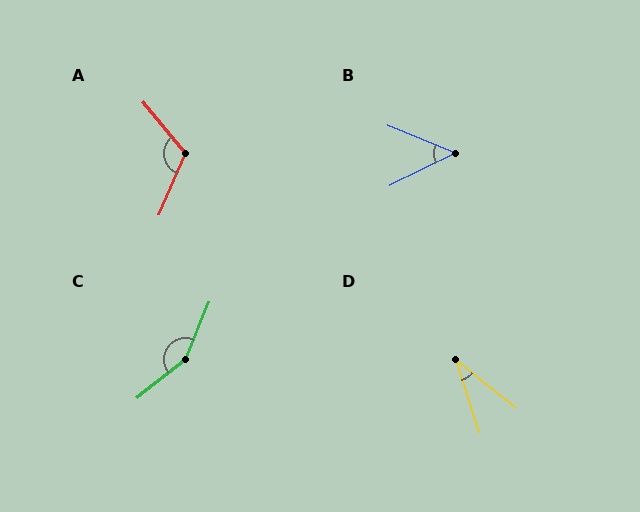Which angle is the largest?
C, at approximately 151 degrees.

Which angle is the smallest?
D, at approximately 34 degrees.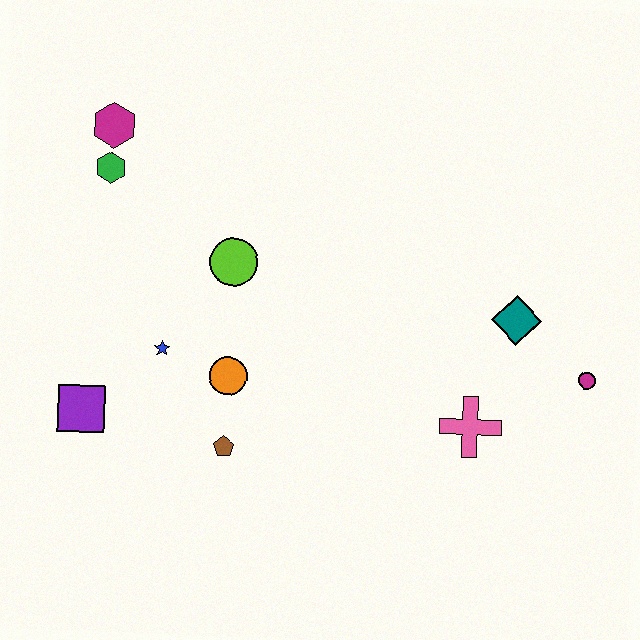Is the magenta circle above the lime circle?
No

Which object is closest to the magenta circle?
The teal diamond is closest to the magenta circle.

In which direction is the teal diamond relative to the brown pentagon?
The teal diamond is to the right of the brown pentagon.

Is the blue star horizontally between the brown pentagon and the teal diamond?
No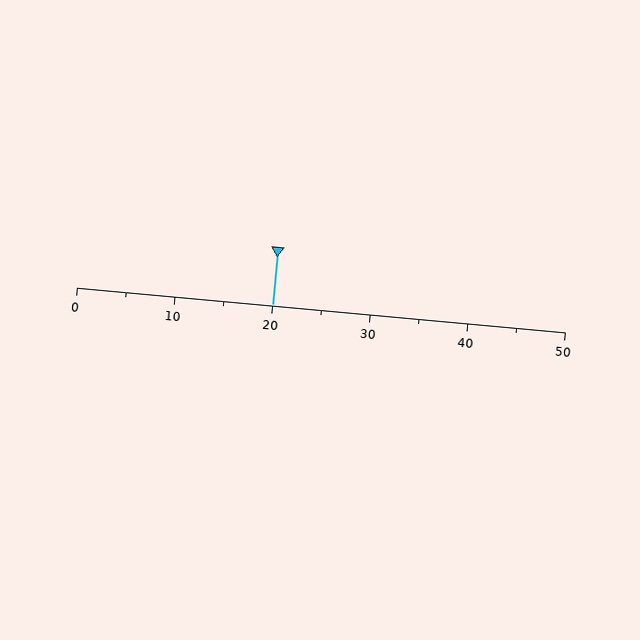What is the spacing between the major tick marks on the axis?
The major ticks are spaced 10 apart.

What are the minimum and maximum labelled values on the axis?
The axis runs from 0 to 50.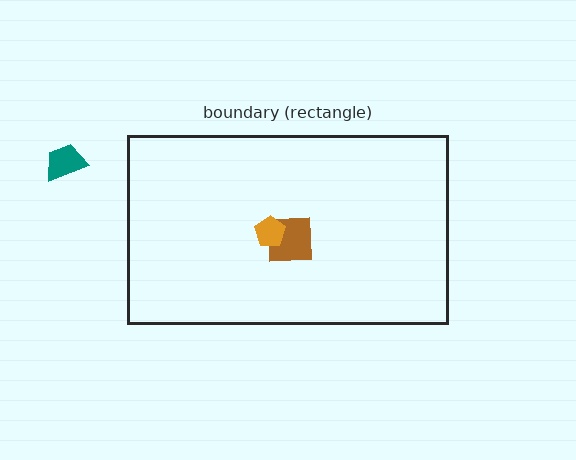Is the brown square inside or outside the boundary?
Inside.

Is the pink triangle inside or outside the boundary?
Inside.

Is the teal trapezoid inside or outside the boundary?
Outside.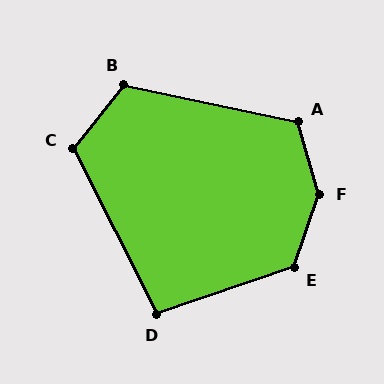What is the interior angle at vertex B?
Approximately 117 degrees (obtuse).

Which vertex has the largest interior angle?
F, at approximately 145 degrees.